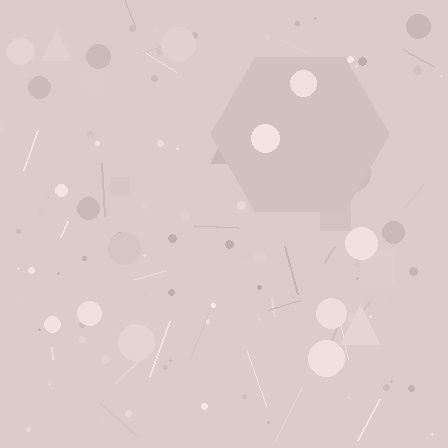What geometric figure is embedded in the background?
A hexagon is embedded in the background.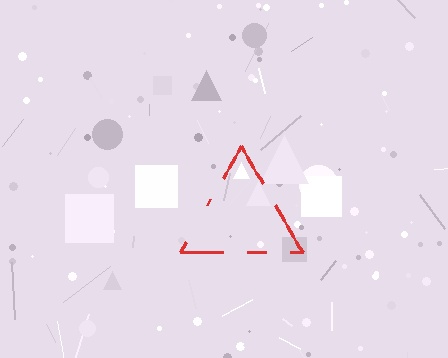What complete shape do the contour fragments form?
The contour fragments form a triangle.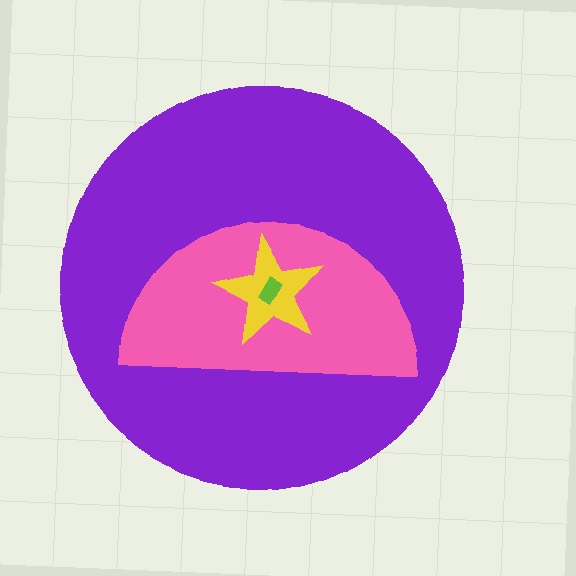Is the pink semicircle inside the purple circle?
Yes.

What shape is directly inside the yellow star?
The lime rectangle.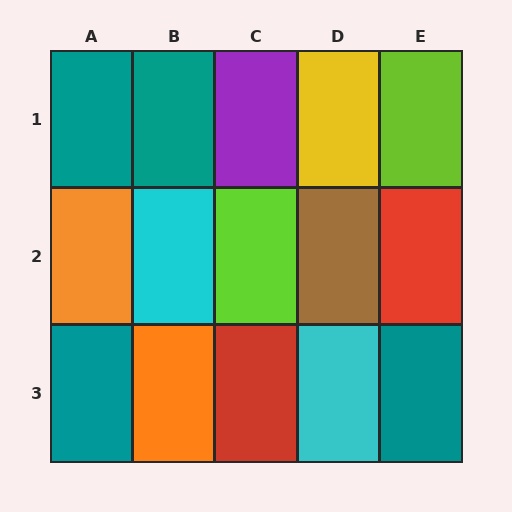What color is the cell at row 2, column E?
Red.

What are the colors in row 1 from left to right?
Teal, teal, purple, yellow, lime.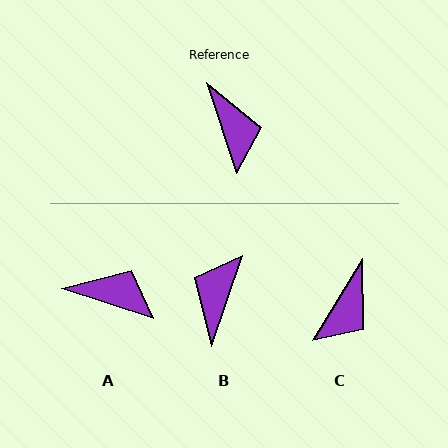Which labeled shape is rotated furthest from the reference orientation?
B, about 143 degrees away.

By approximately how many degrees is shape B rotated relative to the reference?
Approximately 143 degrees counter-clockwise.